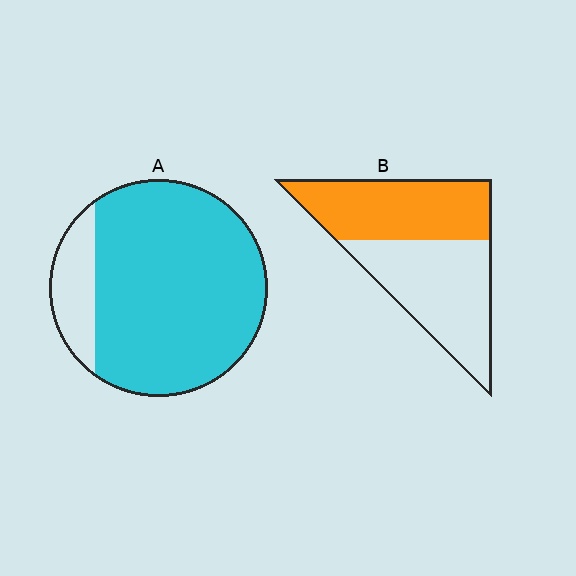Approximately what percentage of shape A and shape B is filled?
A is approximately 85% and B is approximately 50%.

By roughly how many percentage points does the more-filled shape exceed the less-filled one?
By roughly 35 percentage points (A over B).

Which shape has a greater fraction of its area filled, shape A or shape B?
Shape A.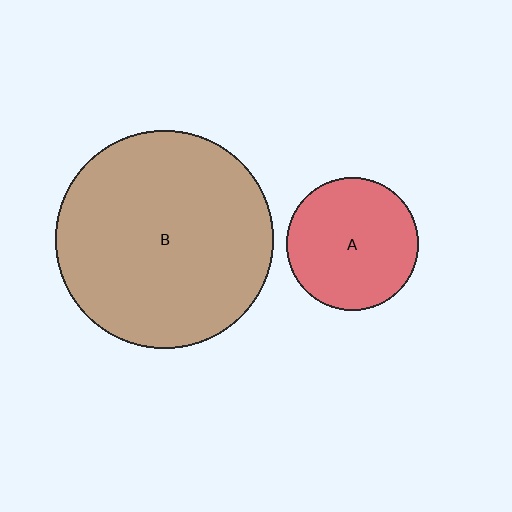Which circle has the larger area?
Circle B (brown).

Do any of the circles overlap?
No, none of the circles overlap.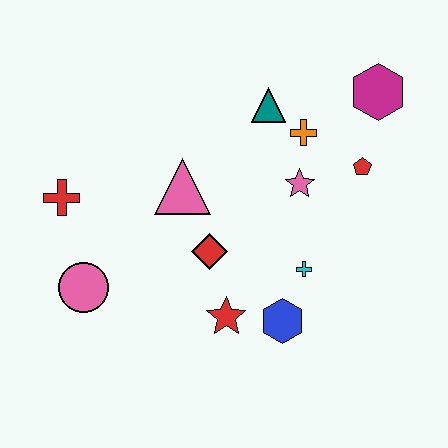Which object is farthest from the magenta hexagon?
The pink circle is farthest from the magenta hexagon.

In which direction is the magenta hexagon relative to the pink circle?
The magenta hexagon is to the right of the pink circle.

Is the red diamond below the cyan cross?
No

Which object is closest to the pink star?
The orange cross is closest to the pink star.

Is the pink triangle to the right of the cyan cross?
No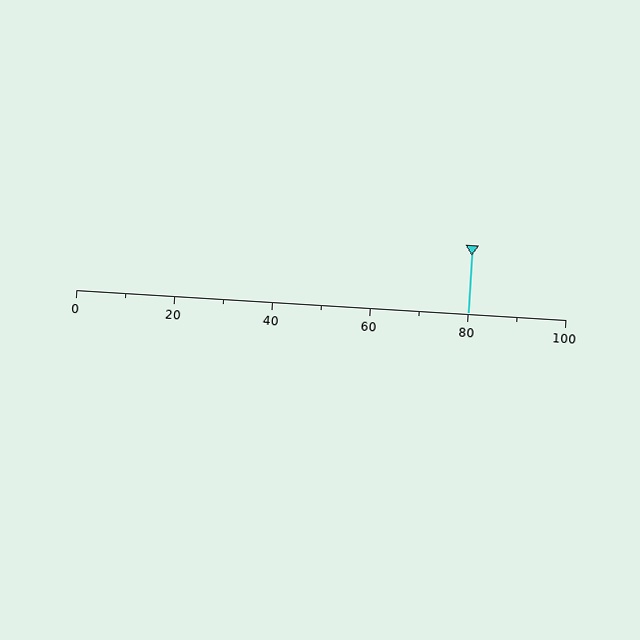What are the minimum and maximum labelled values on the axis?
The axis runs from 0 to 100.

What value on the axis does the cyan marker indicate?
The marker indicates approximately 80.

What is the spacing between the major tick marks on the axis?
The major ticks are spaced 20 apart.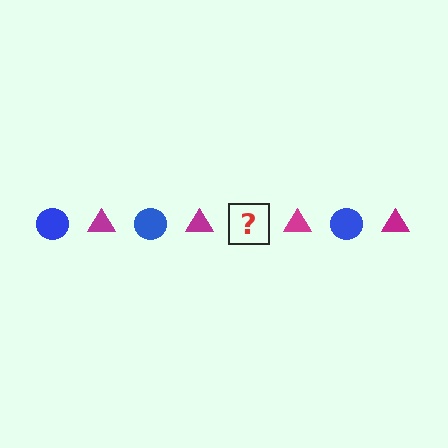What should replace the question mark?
The question mark should be replaced with a blue circle.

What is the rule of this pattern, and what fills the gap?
The rule is that the pattern alternates between blue circle and magenta triangle. The gap should be filled with a blue circle.